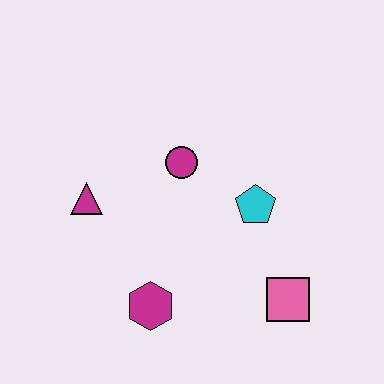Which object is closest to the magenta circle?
The cyan pentagon is closest to the magenta circle.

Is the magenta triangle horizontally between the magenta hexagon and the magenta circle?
No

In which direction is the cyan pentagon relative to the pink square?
The cyan pentagon is above the pink square.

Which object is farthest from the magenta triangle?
The pink square is farthest from the magenta triangle.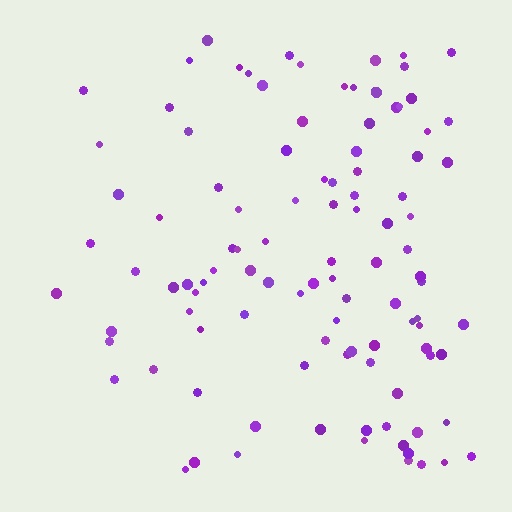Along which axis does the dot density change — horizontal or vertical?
Horizontal.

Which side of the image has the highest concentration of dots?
The right.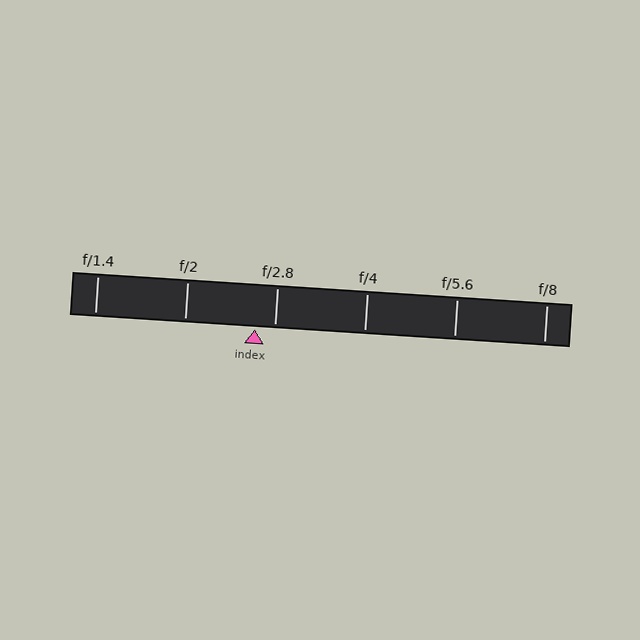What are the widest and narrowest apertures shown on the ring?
The widest aperture shown is f/1.4 and the narrowest is f/8.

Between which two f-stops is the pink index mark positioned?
The index mark is between f/2 and f/2.8.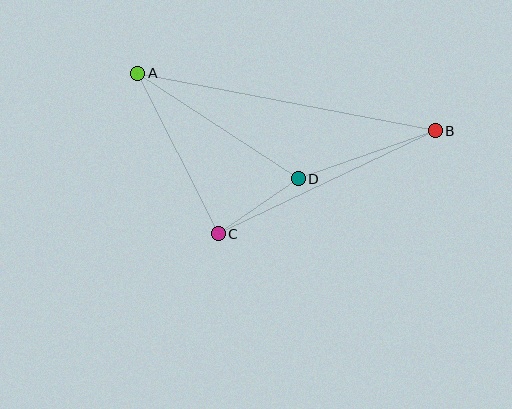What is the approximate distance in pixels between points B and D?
The distance between B and D is approximately 145 pixels.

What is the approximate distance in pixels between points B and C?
The distance between B and C is approximately 240 pixels.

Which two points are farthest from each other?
Points A and B are farthest from each other.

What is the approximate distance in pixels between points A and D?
The distance between A and D is approximately 192 pixels.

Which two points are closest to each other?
Points C and D are closest to each other.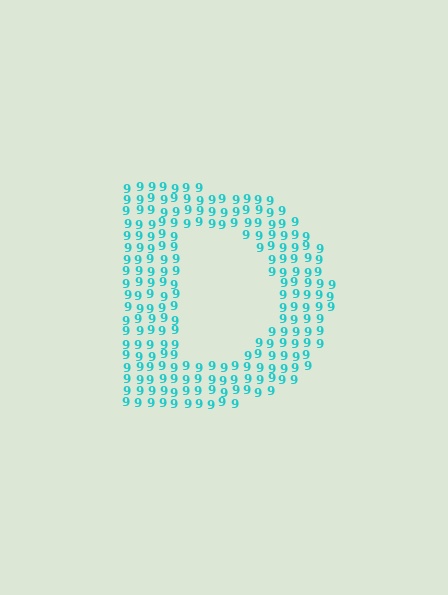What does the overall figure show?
The overall figure shows the letter D.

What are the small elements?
The small elements are digit 9's.